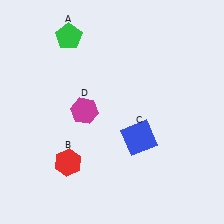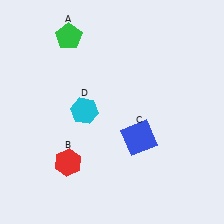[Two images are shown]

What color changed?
The hexagon (D) changed from magenta in Image 1 to cyan in Image 2.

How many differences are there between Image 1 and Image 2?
There is 1 difference between the two images.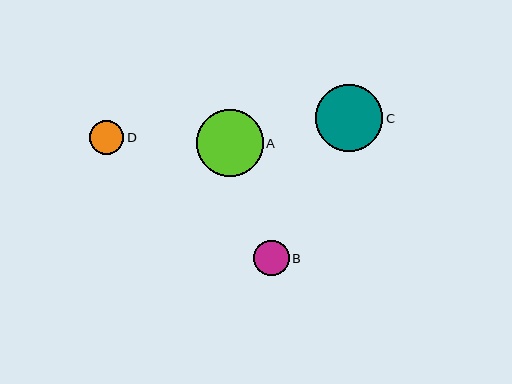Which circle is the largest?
Circle C is the largest with a size of approximately 67 pixels.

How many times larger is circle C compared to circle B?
Circle C is approximately 1.9 times the size of circle B.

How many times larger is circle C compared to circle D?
Circle C is approximately 1.9 times the size of circle D.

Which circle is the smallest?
Circle D is the smallest with a size of approximately 35 pixels.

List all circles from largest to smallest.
From largest to smallest: C, A, B, D.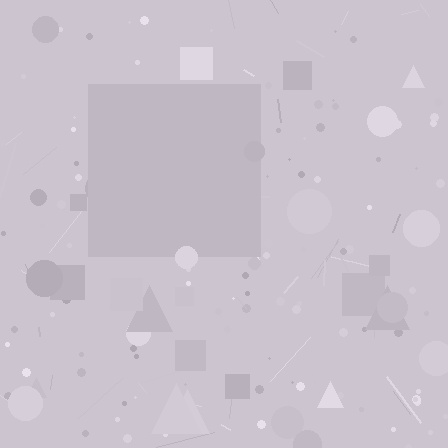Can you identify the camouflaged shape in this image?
The camouflaged shape is a square.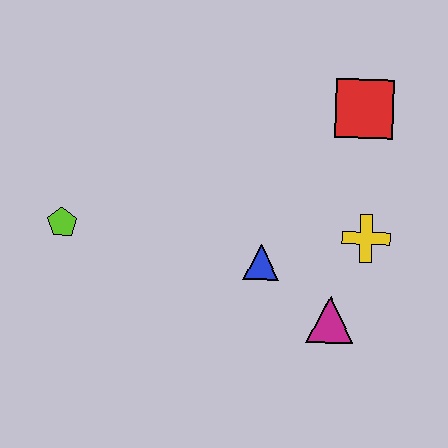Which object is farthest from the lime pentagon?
The red square is farthest from the lime pentagon.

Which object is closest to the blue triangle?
The magenta triangle is closest to the blue triangle.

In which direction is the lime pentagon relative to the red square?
The lime pentagon is to the left of the red square.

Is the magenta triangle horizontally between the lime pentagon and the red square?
Yes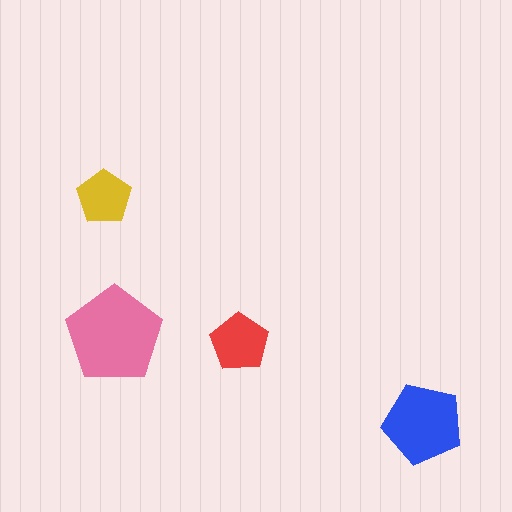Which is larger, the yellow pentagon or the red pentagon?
The red one.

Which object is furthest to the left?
The yellow pentagon is leftmost.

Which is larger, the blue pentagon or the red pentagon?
The blue one.